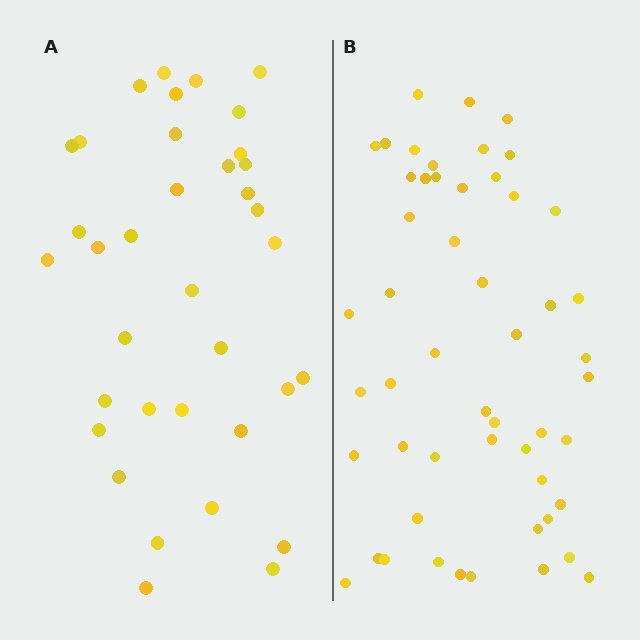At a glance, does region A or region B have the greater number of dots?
Region B (the right region) has more dots.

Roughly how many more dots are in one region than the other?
Region B has approximately 15 more dots than region A.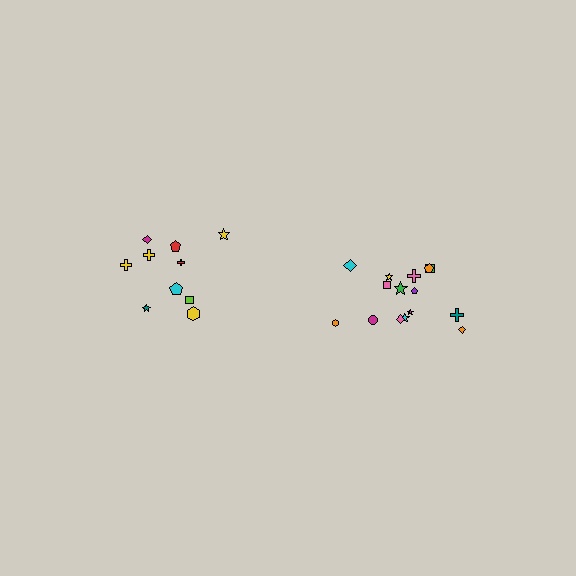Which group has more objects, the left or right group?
The right group.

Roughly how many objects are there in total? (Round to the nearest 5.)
Roughly 25 objects in total.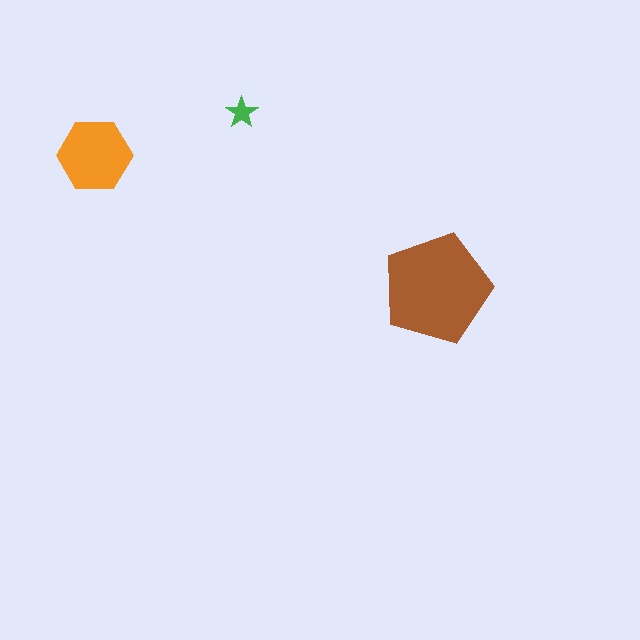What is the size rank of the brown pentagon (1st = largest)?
1st.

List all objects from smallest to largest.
The green star, the orange hexagon, the brown pentagon.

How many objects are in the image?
There are 3 objects in the image.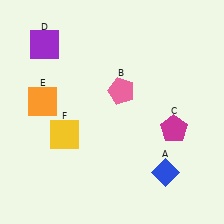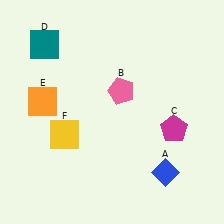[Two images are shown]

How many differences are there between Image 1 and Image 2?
There is 1 difference between the two images.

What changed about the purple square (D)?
In Image 1, D is purple. In Image 2, it changed to teal.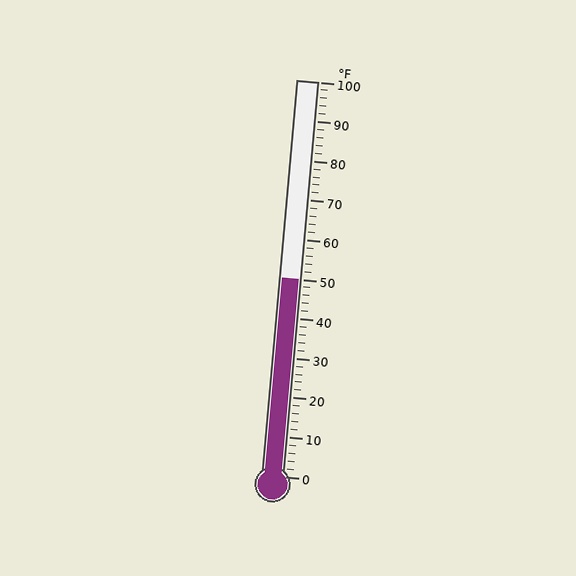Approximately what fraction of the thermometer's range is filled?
The thermometer is filled to approximately 50% of its range.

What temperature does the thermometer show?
The thermometer shows approximately 50°F.